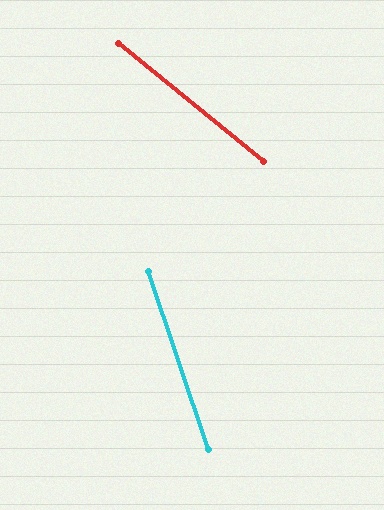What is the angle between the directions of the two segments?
Approximately 32 degrees.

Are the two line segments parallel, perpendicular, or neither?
Neither parallel nor perpendicular — they differ by about 32°.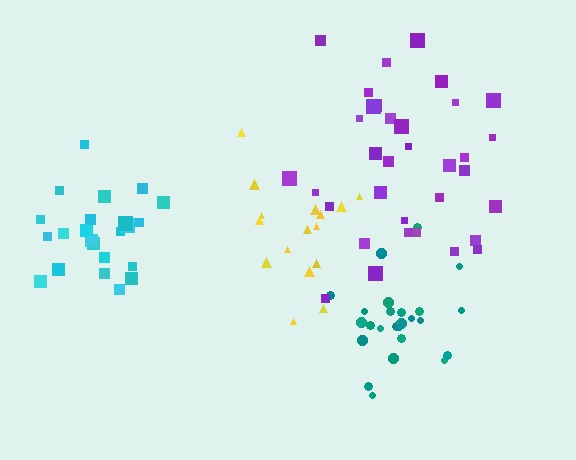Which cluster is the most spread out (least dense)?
Yellow.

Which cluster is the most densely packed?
Teal.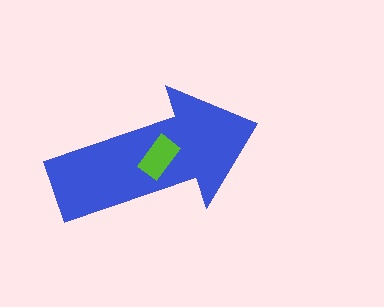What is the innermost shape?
The lime rectangle.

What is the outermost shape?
The blue arrow.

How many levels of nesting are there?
2.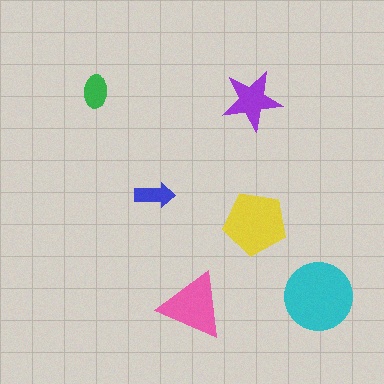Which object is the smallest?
The blue arrow.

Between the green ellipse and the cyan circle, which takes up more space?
The cyan circle.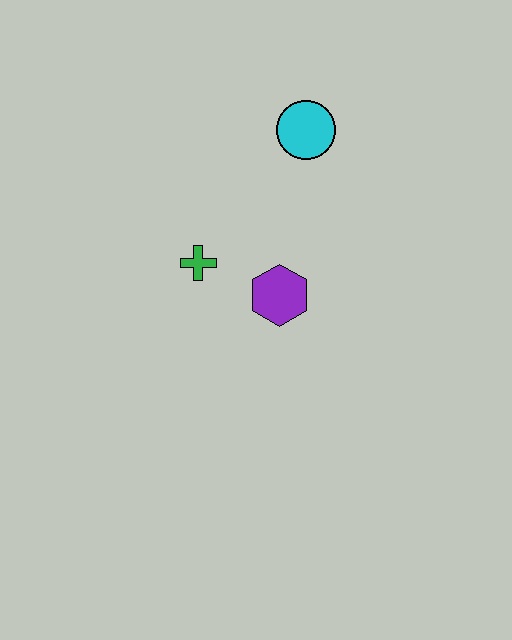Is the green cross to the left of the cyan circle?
Yes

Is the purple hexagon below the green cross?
Yes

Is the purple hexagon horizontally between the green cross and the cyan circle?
Yes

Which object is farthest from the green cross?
The cyan circle is farthest from the green cross.